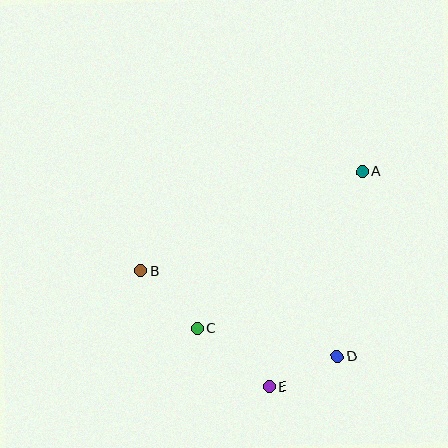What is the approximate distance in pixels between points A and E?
The distance between A and E is approximately 234 pixels.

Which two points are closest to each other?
Points D and E are closest to each other.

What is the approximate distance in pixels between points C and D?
The distance between C and D is approximately 143 pixels.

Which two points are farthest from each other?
Points A and B are farthest from each other.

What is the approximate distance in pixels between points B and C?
The distance between B and C is approximately 80 pixels.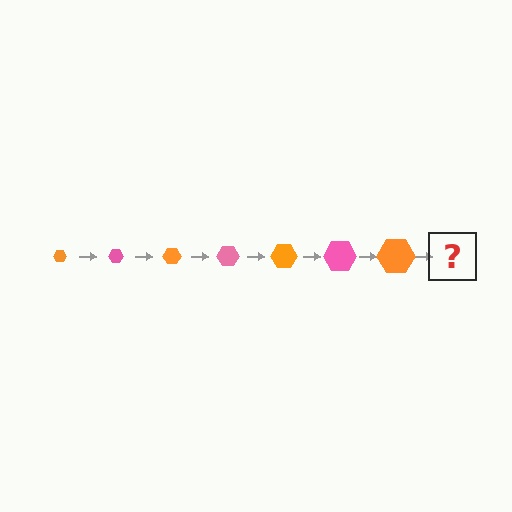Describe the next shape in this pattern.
It should be a pink hexagon, larger than the previous one.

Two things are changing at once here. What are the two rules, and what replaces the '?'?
The two rules are that the hexagon grows larger each step and the color cycles through orange and pink. The '?' should be a pink hexagon, larger than the previous one.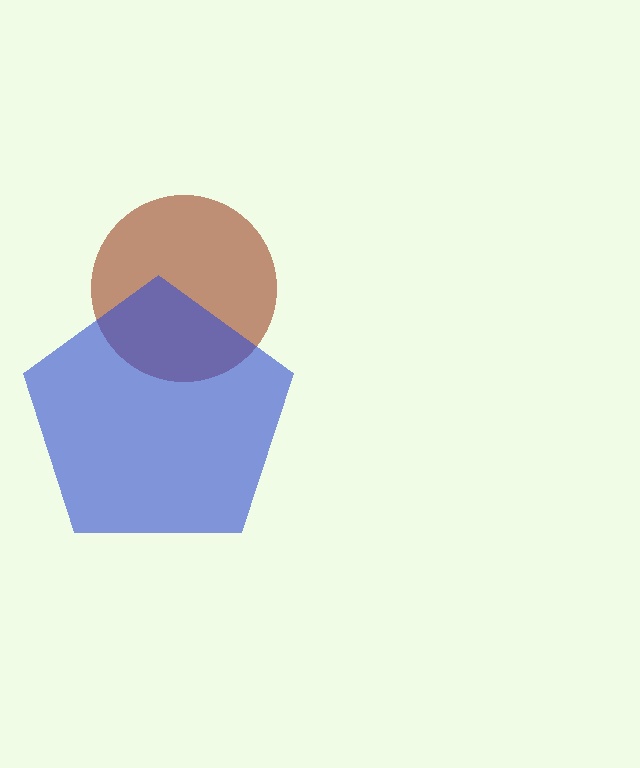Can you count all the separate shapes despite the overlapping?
Yes, there are 2 separate shapes.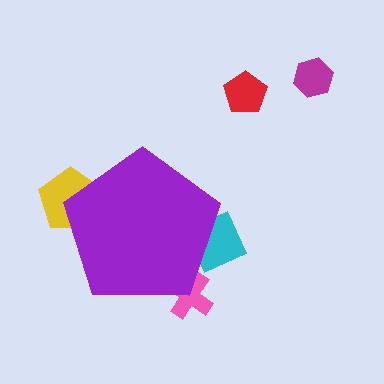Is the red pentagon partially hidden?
No, the red pentagon is fully visible.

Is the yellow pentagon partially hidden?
Yes, the yellow pentagon is partially hidden behind the purple pentagon.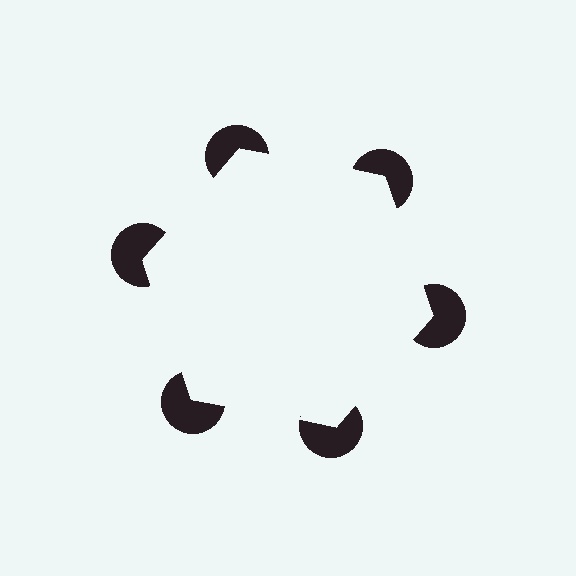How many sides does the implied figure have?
6 sides.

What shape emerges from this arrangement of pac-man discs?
An illusory hexagon — its edges are inferred from the aligned wedge cuts in the pac-man discs, not physically drawn.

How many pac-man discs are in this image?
There are 6 — one at each vertex of the illusory hexagon.